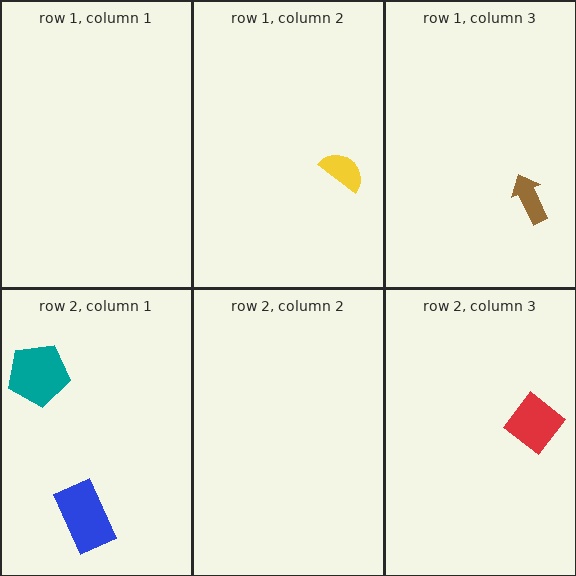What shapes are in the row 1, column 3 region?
The brown arrow.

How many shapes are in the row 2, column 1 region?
2.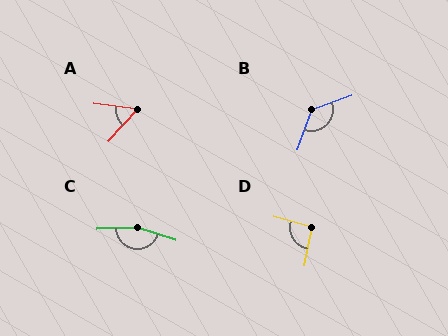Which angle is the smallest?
A, at approximately 54 degrees.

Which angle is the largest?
C, at approximately 160 degrees.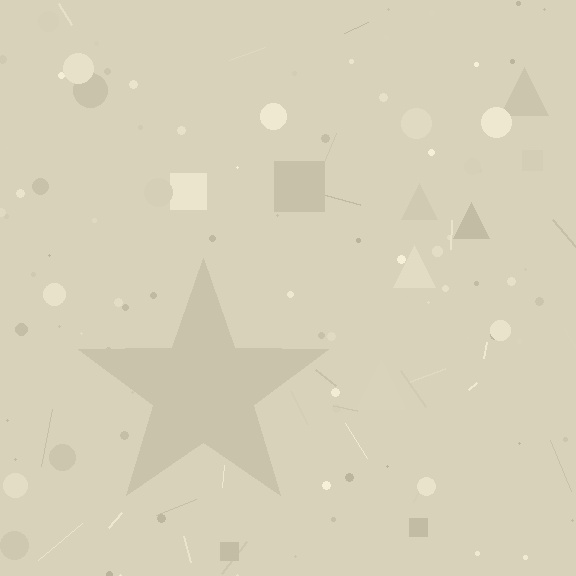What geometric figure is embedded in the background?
A star is embedded in the background.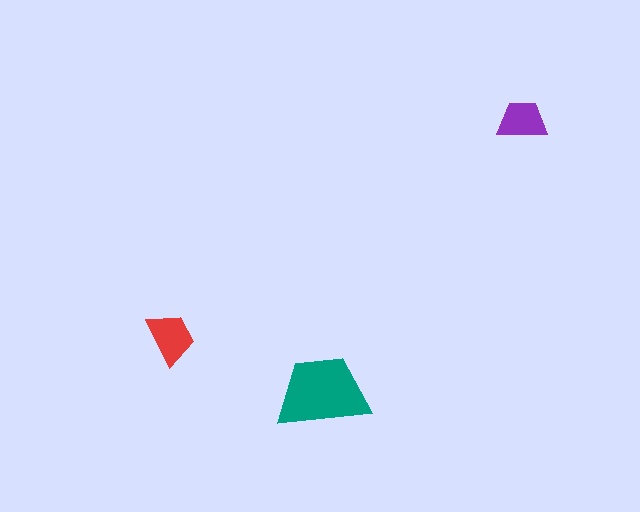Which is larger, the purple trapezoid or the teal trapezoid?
The teal one.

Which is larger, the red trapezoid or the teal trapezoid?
The teal one.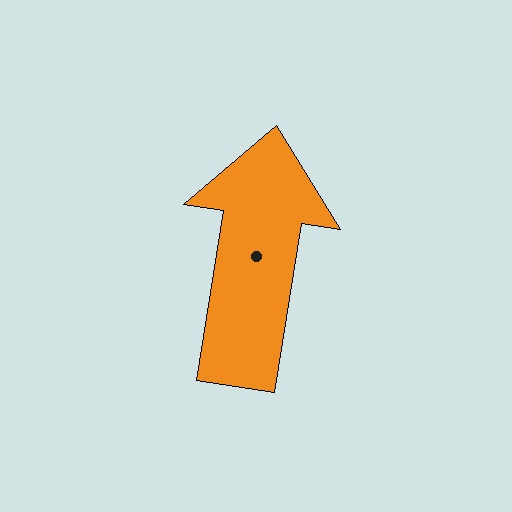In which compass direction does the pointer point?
North.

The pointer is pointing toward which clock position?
Roughly 12 o'clock.